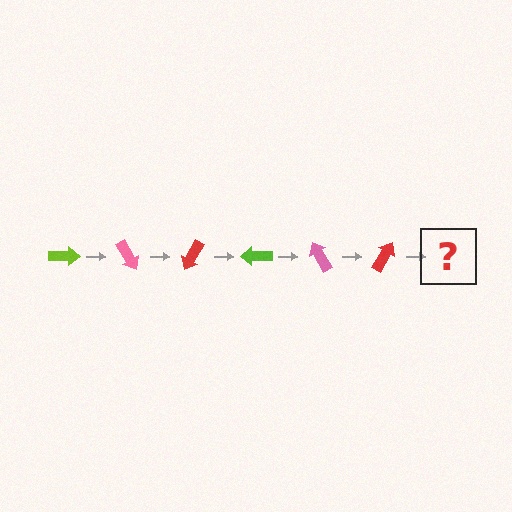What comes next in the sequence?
The next element should be a lime arrow, rotated 360 degrees from the start.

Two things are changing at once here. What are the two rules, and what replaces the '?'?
The two rules are that it rotates 60 degrees each step and the color cycles through lime, pink, and red. The '?' should be a lime arrow, rotated 360 degrees from the start.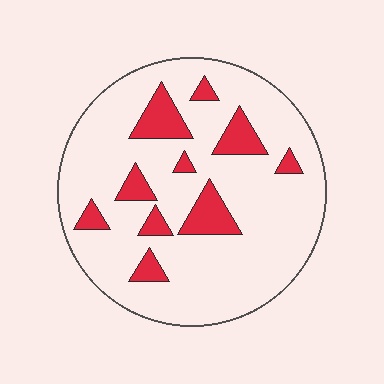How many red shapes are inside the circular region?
10.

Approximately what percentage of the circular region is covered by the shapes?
Approximately 15%.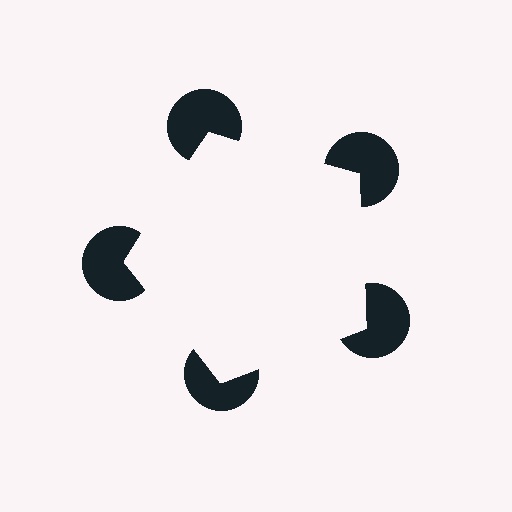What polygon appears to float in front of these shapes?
An illusory pentagon — its edges are inferred from the aligned wedge cuts in the pac-man discs, not physically drawn.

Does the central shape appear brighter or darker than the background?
It typically appears slightly brighter than the background, even though no actual brightness change is drawn.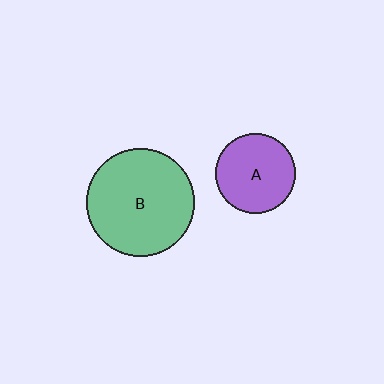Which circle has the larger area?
Circle B (green).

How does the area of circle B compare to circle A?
Approximately 1.8 times.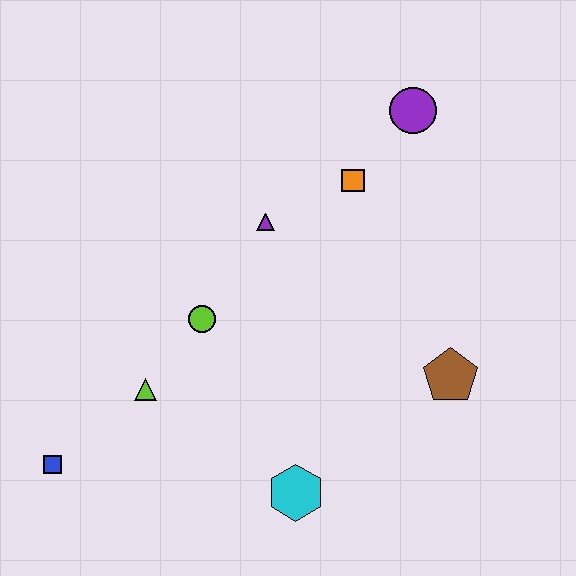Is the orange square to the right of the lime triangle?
Yes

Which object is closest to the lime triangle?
The lime circle is closest to the lime triangle.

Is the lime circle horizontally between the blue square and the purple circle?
Yes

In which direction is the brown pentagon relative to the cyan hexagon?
The brown pentagon is to the right of the cyan hexagon.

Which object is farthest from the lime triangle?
The purple circle is farthest from the lime triangle.